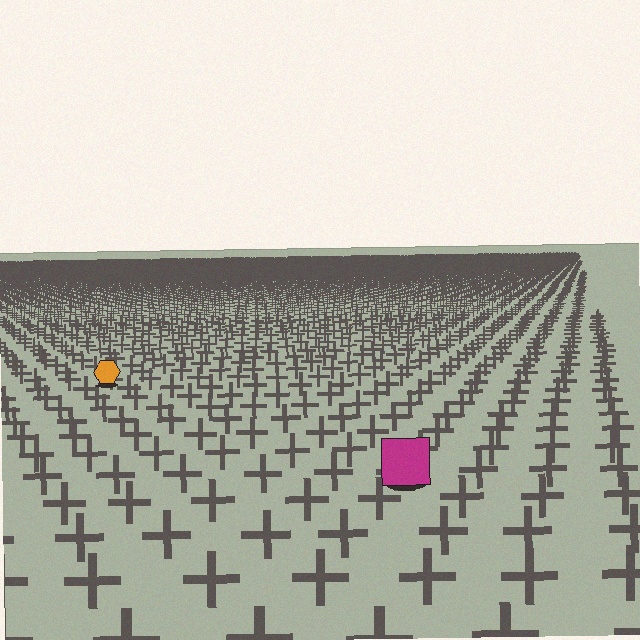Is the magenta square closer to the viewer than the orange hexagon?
Yes. The magenta square is closer — you can tell from the texture gradient: the ground texture is coarser near it.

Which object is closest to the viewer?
The magenta square is closest. The texture marks near it are larger and more spread out.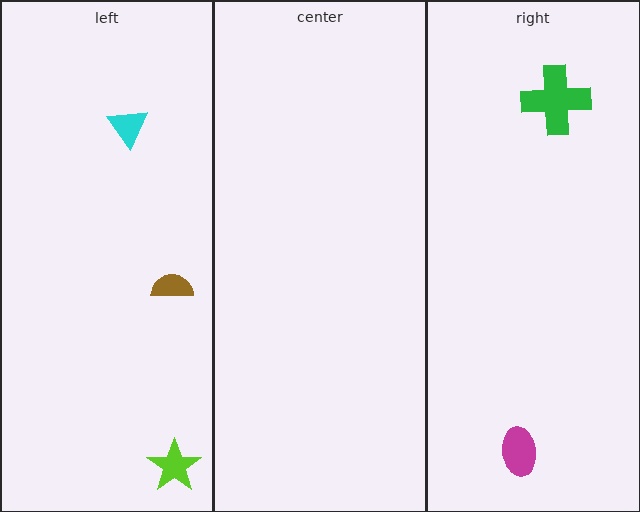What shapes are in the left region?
The cyan triangle, the lime star, the brown semicircle.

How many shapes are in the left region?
3.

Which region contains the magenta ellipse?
The right region.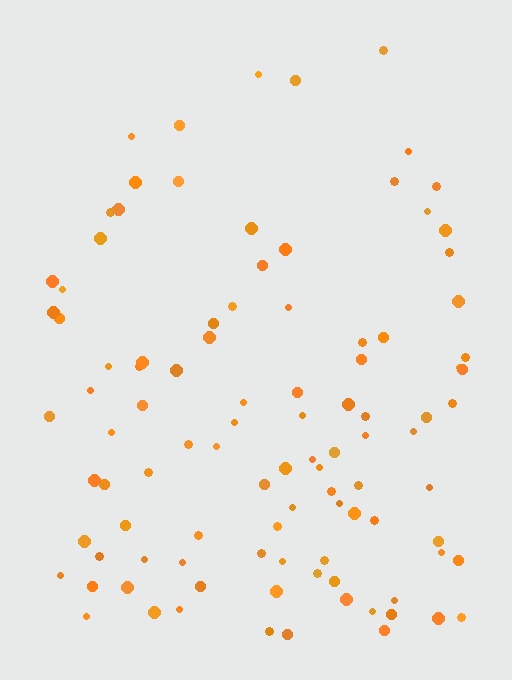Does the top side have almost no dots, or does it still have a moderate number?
Still a moderate number, just noticeably fewer than the bottom.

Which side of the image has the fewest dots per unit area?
The top.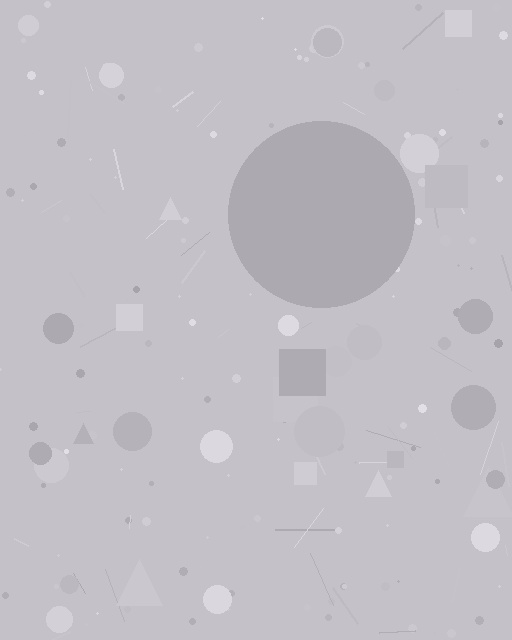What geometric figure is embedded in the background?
A circle is embedded in the background.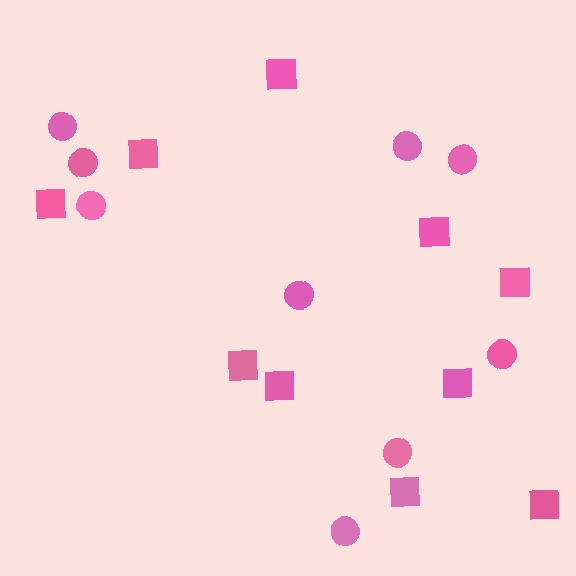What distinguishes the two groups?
There are 2 groups: one group of squares (10) and one group of circles (9).